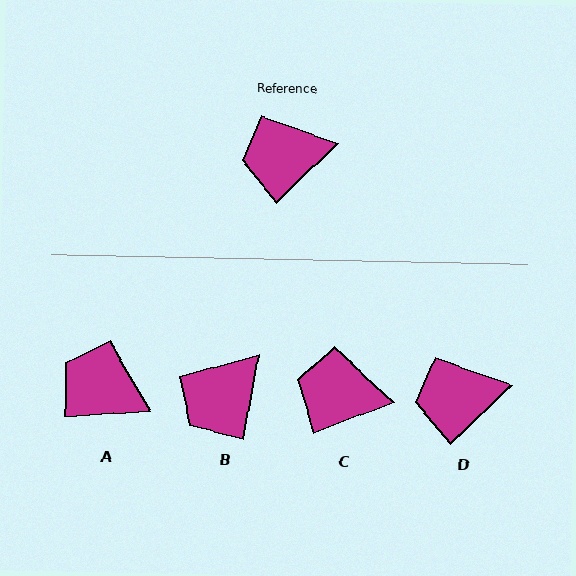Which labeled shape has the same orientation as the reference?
D.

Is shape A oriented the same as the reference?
No, it is off by about 40 degrees.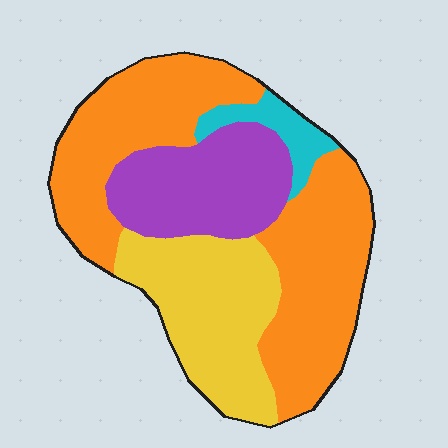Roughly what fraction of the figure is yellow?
Yellow takes up less than a quarter of the figure.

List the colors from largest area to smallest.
From largest to smallest: orange, yellow, purple, cyan.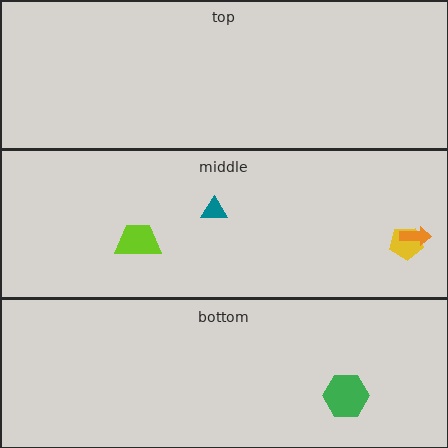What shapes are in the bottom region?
The green hexagon.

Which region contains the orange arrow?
The middle region.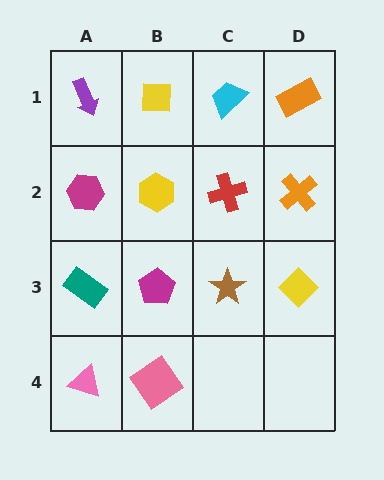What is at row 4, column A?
A pink triangle.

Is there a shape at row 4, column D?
No, that cell is empty.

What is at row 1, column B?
A yellow square.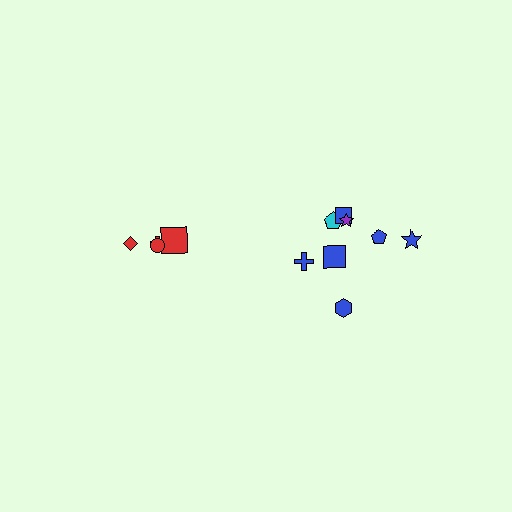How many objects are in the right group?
There are 8 objects.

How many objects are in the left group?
There are 4 objects.